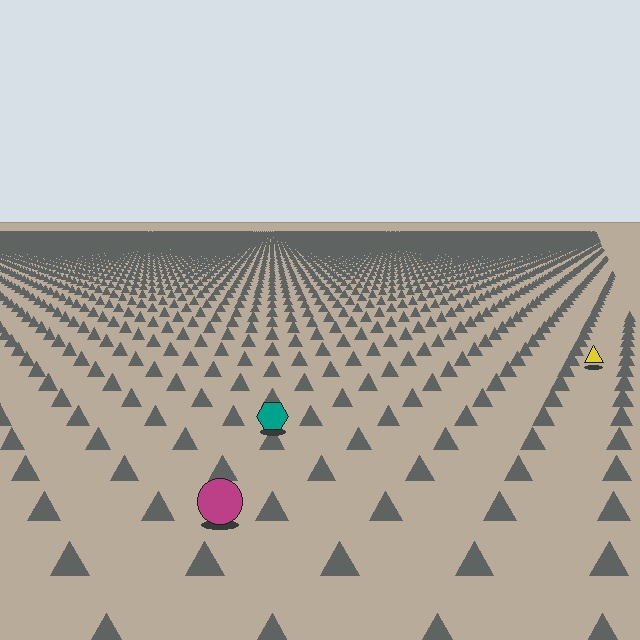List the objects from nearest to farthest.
From nearest to farthest: the magenta circle, the teal hexagon, the yellow triangle.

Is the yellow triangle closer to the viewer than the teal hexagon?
No. The teal hexagon is closer — you can tell from the texture gradient: the ground texture is coarser near it.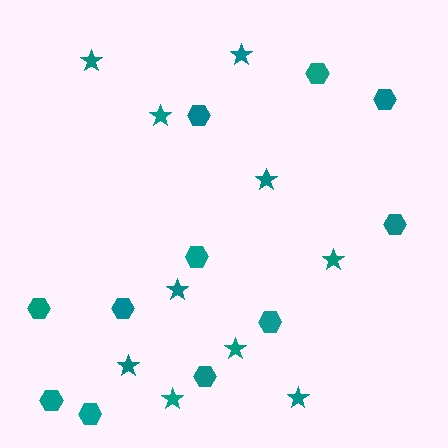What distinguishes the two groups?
There are 2 groups: one group of hexagons (11) and one group of stars (10).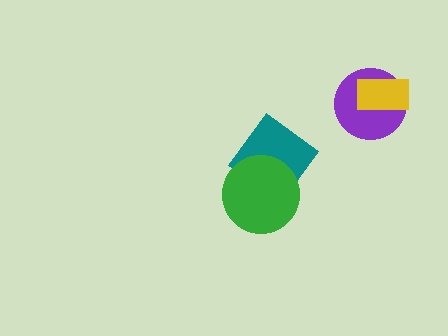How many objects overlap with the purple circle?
1 object overlaps with the purple circle.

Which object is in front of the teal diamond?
The green circle is in front of the teal diamond.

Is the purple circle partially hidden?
Yes, it is partially covered by another shape.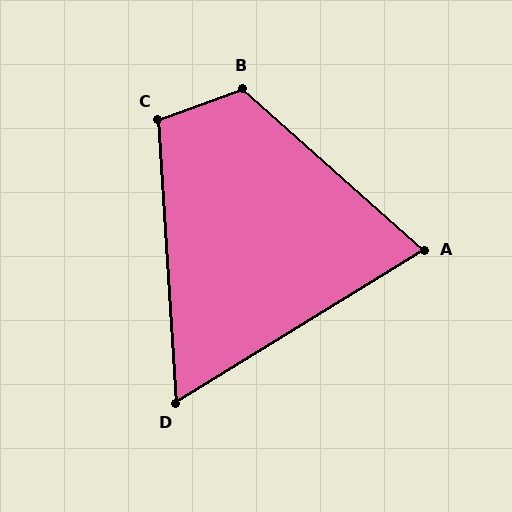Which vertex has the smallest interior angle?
D, at approximately 62 degrees.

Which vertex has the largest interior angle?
B, at approximately 118 degrees.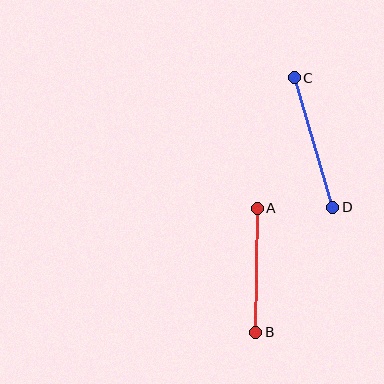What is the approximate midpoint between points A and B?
The midpoint is at approximately (256, 270) pixels.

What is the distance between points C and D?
The distance is approximately 135 pixels.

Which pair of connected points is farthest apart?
Points C and D are farthest apart.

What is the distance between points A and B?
The distance is approximately 124 pixels.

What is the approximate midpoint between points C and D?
The midpoint is at approximately (313, 142) pixels.